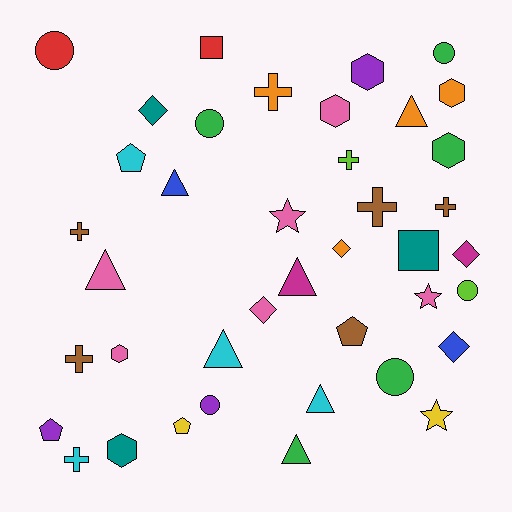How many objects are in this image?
There are 40 objects.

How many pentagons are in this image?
There are 4 pentagons.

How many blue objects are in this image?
There are 2 blue objects.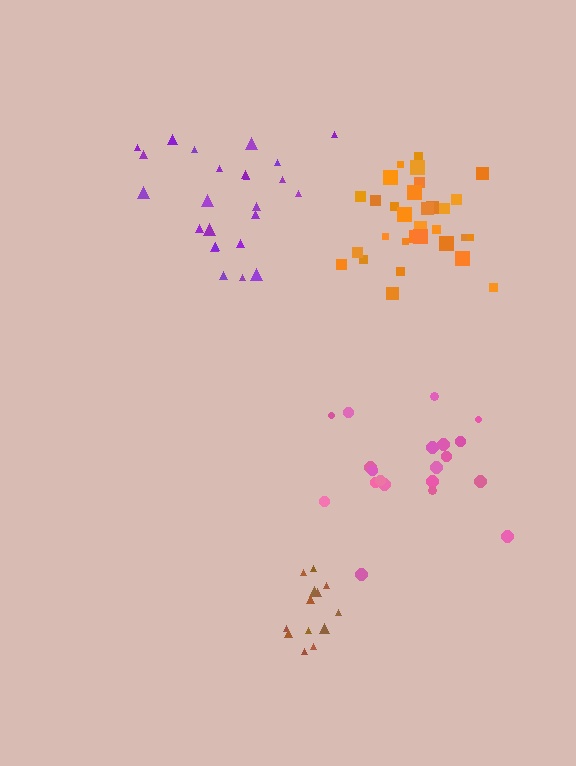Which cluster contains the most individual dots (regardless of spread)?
Orange (32).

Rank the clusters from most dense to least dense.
brown, orange, purple, pink.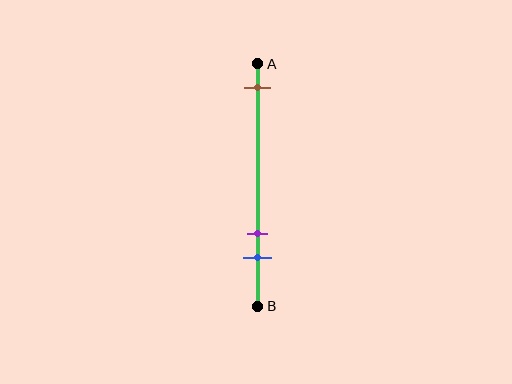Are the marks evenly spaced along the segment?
No, the marks are not evenly spaced.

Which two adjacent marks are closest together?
The purple and blue marks are the closest adjacent pair.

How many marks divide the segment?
There are 3 marks dividing the segment.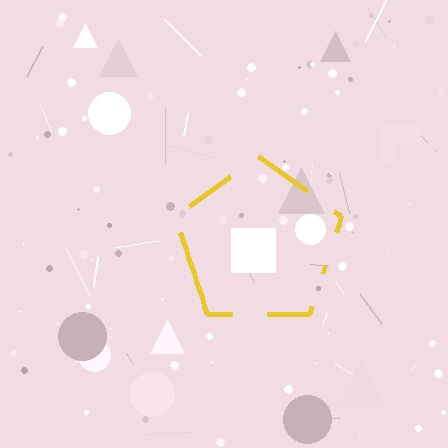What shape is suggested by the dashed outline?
The dashed outline suggests a pentagon.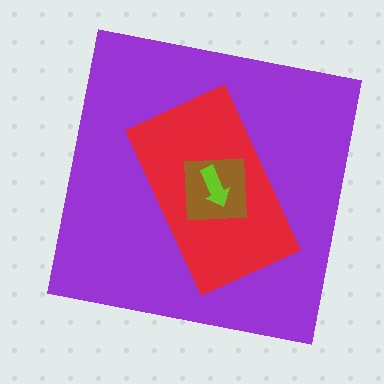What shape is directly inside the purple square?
The red rectangle.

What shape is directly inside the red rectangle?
The brown square.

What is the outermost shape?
The purple square.